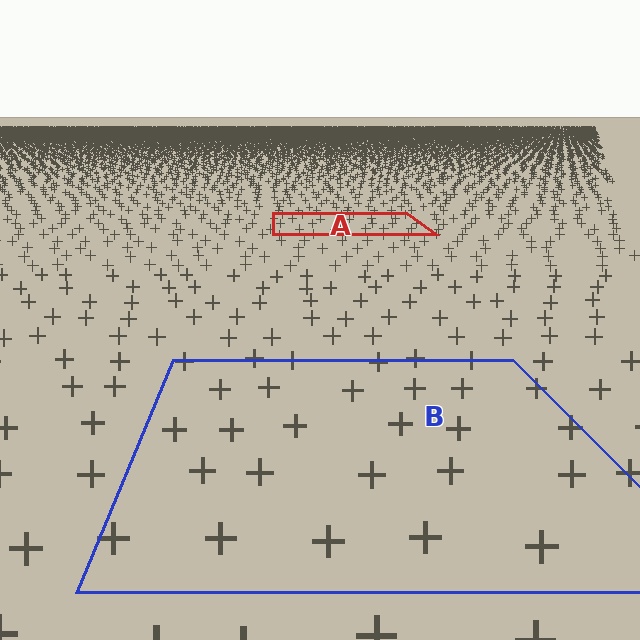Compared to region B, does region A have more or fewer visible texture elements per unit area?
Region A has more texture elements per unit area — they are packed more densely because it is farther away.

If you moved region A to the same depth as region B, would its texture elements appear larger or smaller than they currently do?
They would appear larger. At a closer depth, the same texture elements are projected at a bigger on-screen size.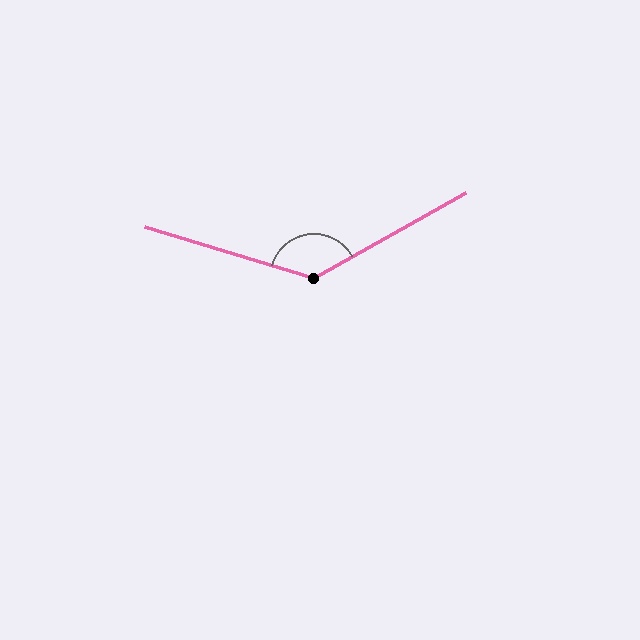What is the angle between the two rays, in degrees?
Approximately 134 degrees.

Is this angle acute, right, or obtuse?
It is obtuse.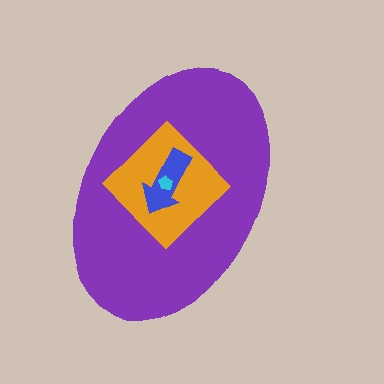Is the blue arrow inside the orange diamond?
Yes.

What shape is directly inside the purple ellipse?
The orange diamond.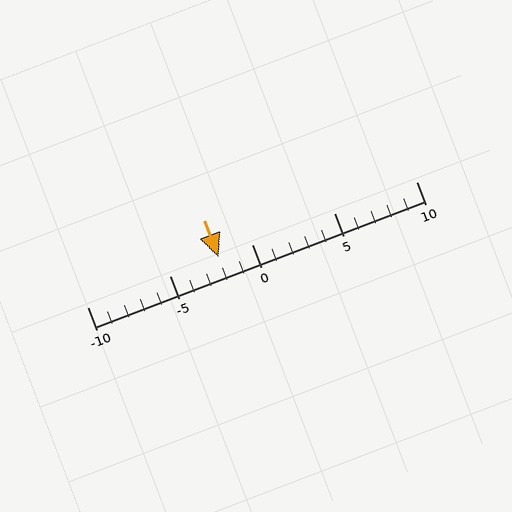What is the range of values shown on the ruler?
The ruler shows values from -10 to 10.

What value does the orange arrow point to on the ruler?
The orange arrow points to approximately -2.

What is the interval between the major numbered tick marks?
The major tick marks are spaced 5 units apart.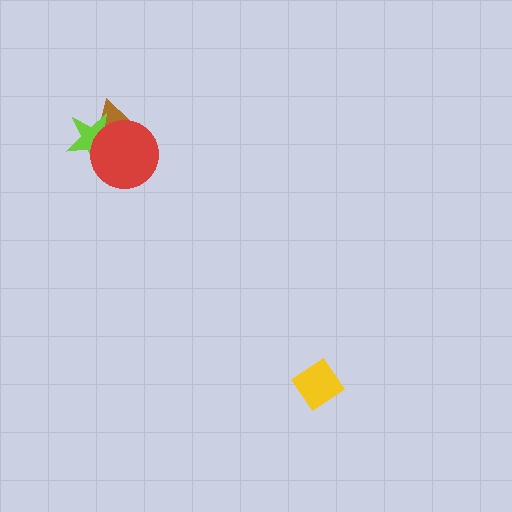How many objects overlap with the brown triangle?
2 objects overlap with the brown triangle.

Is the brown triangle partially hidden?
Yes, it is partially covered by another shape.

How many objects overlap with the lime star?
2 objects overlap with the lime star.